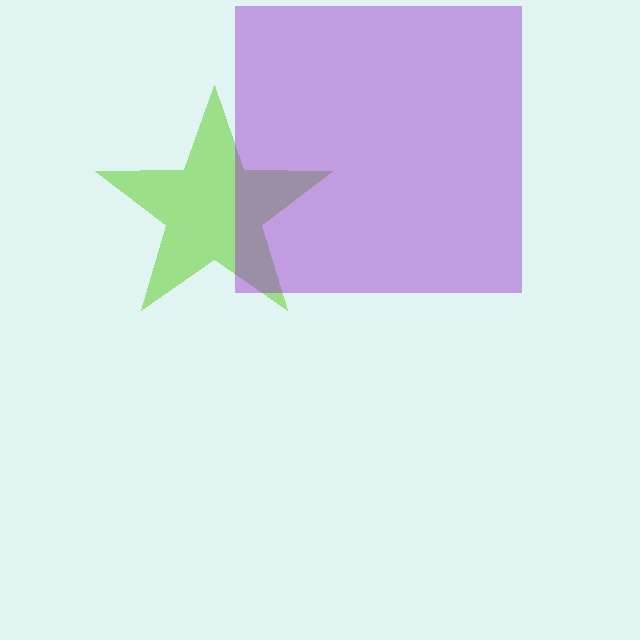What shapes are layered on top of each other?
The layered shapes are: a lime star, a purple square.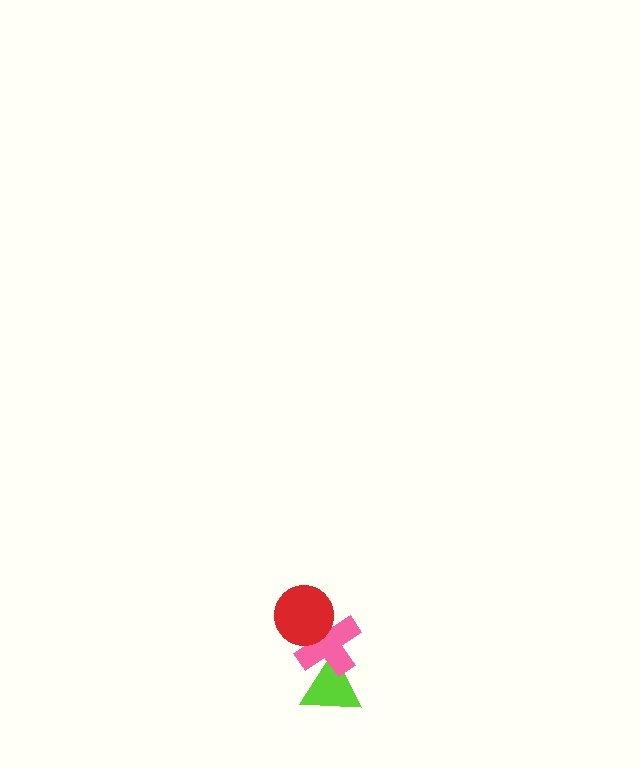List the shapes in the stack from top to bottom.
From top to bottom: the red circle, the pink cross, the lime triangle.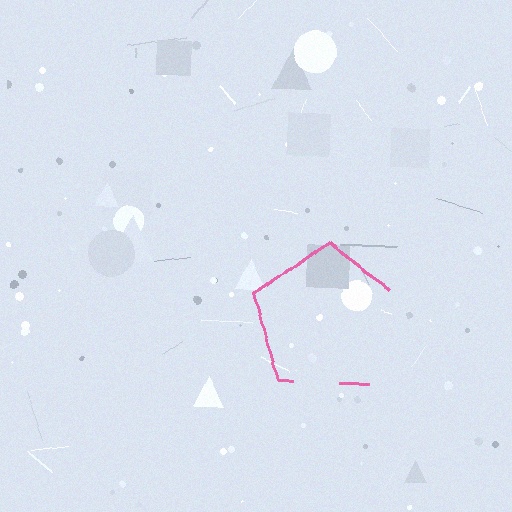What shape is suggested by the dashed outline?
The dashed outline suggests a pentagon.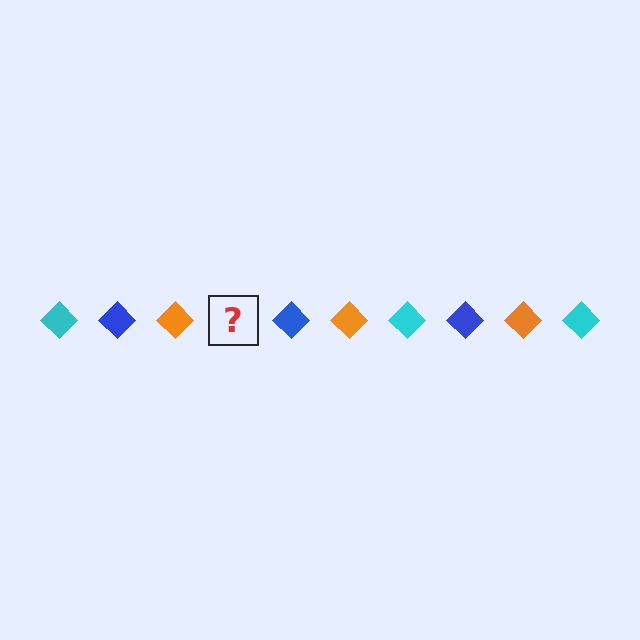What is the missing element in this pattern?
The missing element is a cyan diamond.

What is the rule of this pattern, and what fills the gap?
The rule is that the pattern cycles through cyan, blue, orange diamonds. The gap should be filled with a cyan diamond.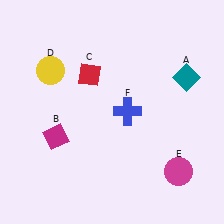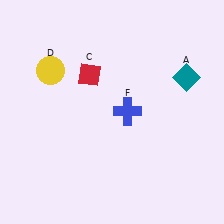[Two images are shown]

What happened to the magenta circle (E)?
The magenta circle (E) was removed in Image 2. It was in the bottom-right area of Image 1.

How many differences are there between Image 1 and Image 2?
There are 2 differences between the two images.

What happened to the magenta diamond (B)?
The magenta diamond (B) was removed in Image 2. It was in the bottom-left area of Image 1.